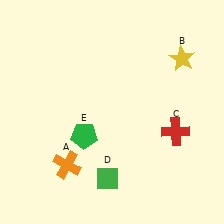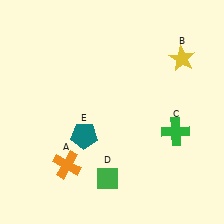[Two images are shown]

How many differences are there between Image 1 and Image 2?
There are 2 differences between the two images.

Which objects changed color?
C changed from red to green. E changed from green to teal.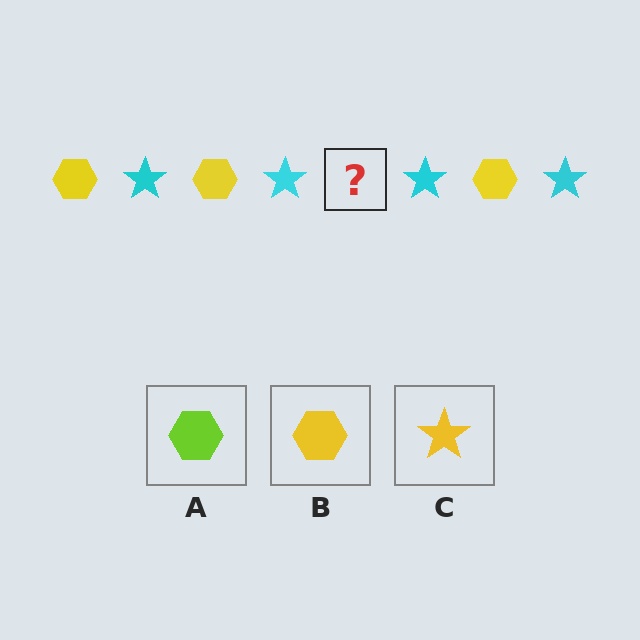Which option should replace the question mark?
Option B.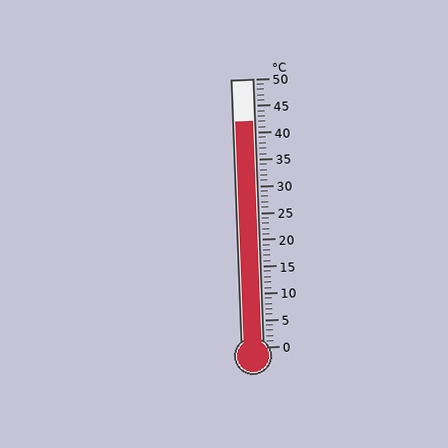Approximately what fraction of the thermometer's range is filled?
The thermometer is filled to approximately 85% of its range.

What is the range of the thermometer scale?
The thermometer scale ranges from 0°C to 50°C.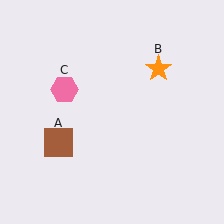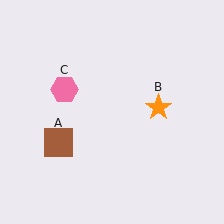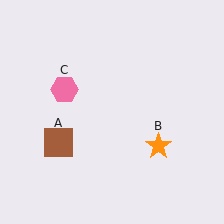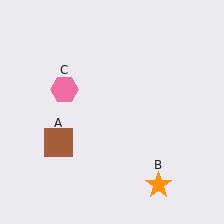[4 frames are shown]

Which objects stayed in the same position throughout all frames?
Brown square (object A) and pink hexagon (object C) remained stationary.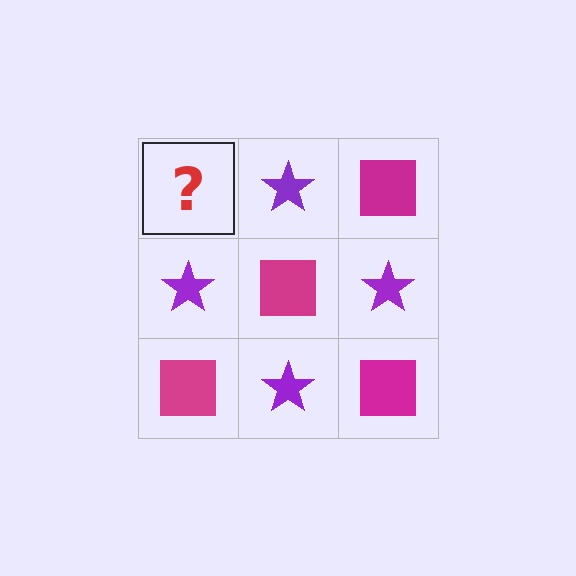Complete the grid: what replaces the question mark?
The question mark should be replaced with a magenta square.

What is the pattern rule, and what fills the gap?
The rule is that it alternates magenta square and purple star in a checkerboard pattern. The gap should be filled with a magenta square.